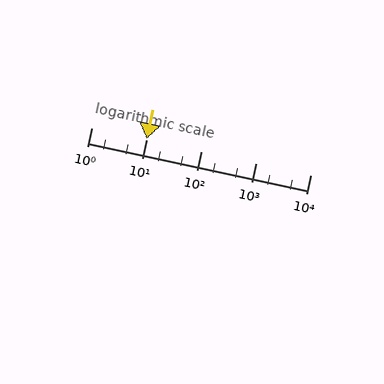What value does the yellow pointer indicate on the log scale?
The pointer indicates approximately 10.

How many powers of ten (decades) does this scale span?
The scale spans 4 decades, from 1 to 10000.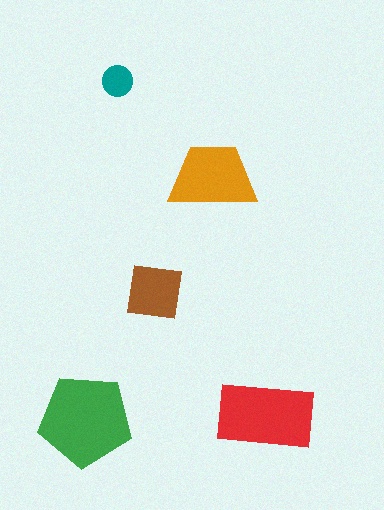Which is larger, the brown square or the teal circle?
The brown square.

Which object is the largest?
The green pentagon.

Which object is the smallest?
The teal circle.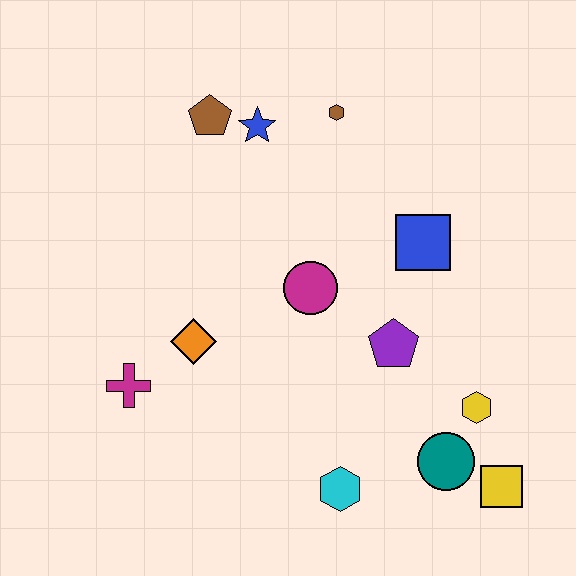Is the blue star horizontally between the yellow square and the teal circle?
No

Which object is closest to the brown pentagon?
The blue star is closest to the brown pentagon.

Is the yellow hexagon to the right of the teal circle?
Yes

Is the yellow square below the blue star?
Yes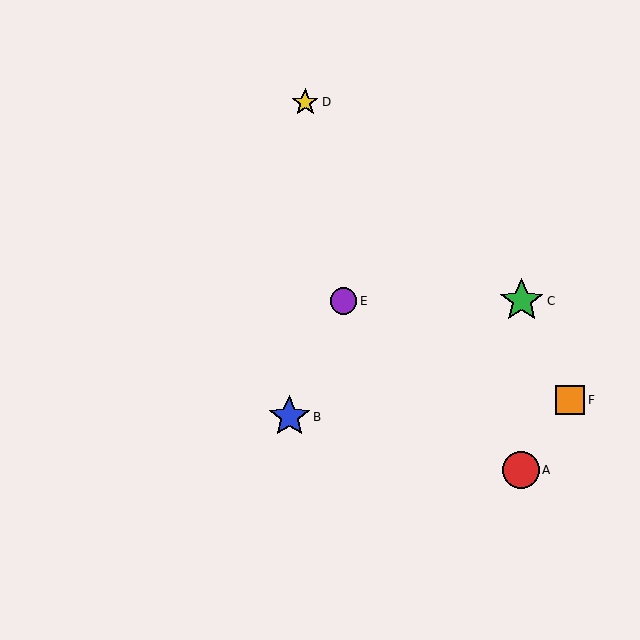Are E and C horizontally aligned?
Yes, both are at y≈301.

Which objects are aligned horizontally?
Objects C, E are aligned horizontally.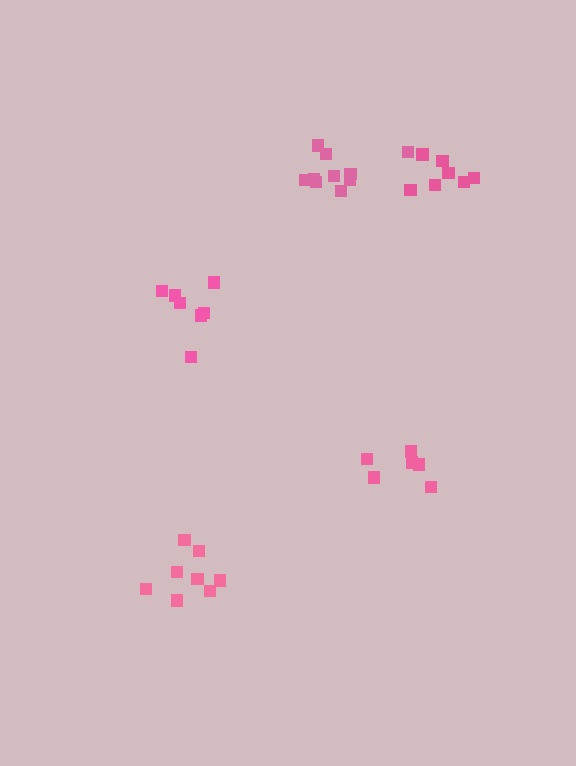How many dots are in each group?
Group 1: 8 dots, Group 2: 11 dots, Group 3: 7 dots, Group 4: 6 dots, Group 5: 7 dots (39 total).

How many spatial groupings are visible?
There are 5 spatial groupings.